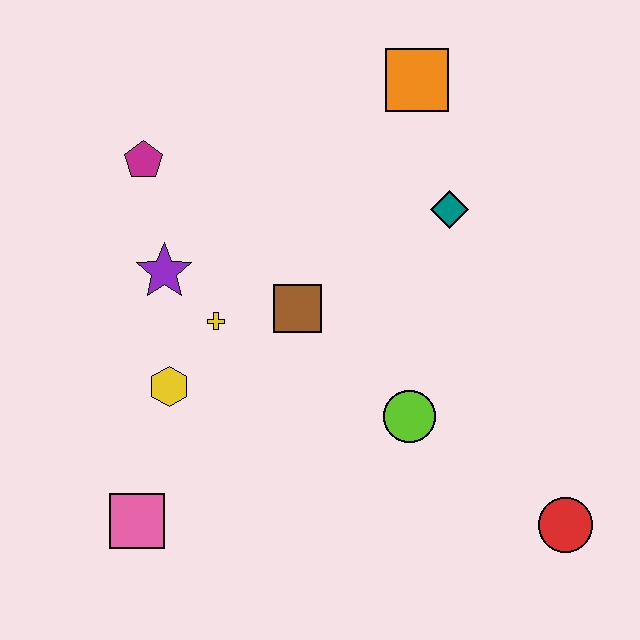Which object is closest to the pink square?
The yellow hexagon is closest to the pink square.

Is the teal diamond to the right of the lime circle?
Yes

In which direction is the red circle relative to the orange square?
The red circle is below the orange square.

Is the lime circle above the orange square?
No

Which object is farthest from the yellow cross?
The red circle is farthest from the yellow cross.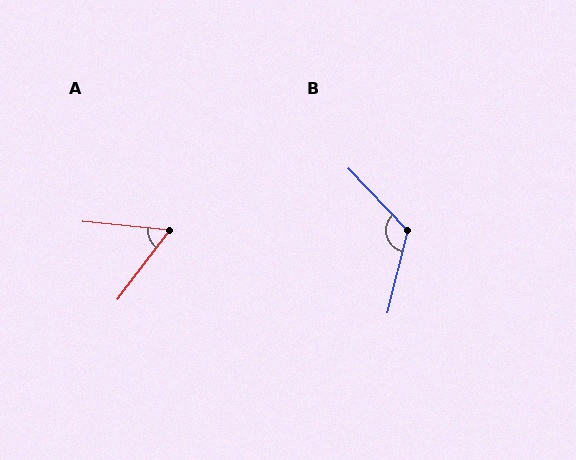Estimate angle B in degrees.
Approximately 123 degrees.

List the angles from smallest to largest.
A (58°), B (123°).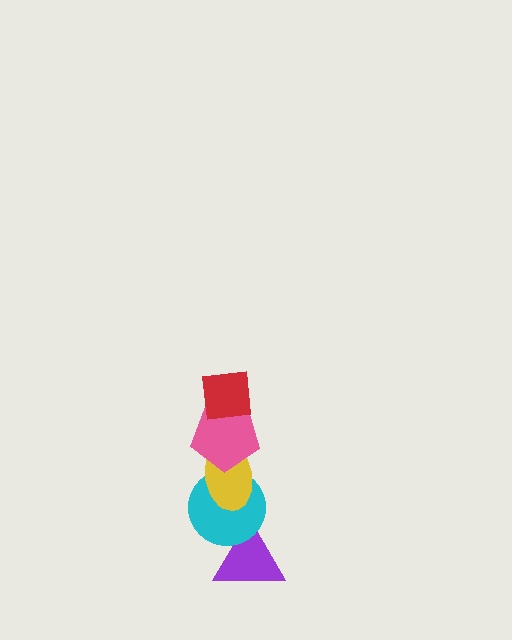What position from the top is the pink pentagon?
The pink pentagon is 2nd from the top.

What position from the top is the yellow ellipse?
The yellow ellipse is 3rd from the top.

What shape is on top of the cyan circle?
The yellow ellipse is on top of the cyan circle.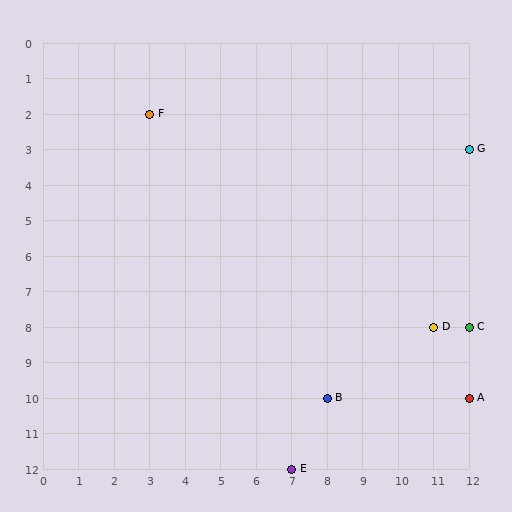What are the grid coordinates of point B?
Point B is at grid coordinates (8, 10).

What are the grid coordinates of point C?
Point C is at grid coordinates (12, 8).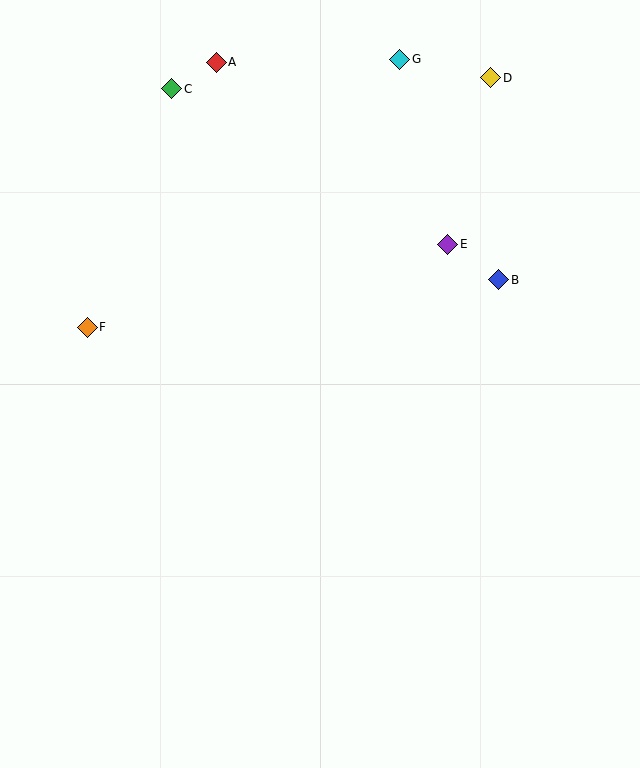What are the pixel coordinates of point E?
Point E is at (448, 244).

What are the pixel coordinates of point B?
Point B is at (499, 280).